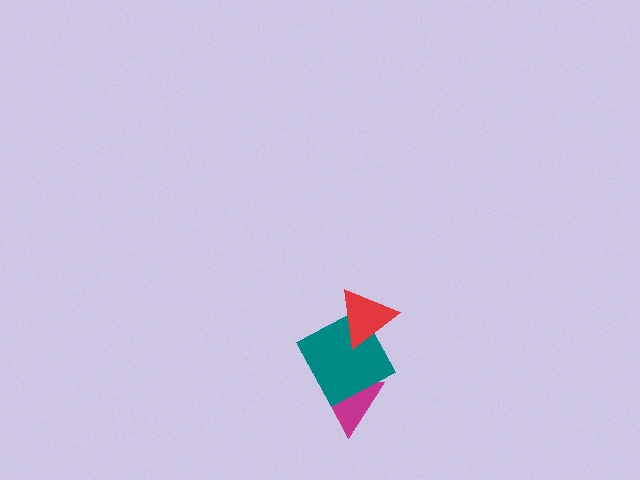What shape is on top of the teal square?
The red triangle is on top of the teal square.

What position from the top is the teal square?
The teal square is 2nd from the top.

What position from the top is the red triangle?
The red triangle is 1st from the top.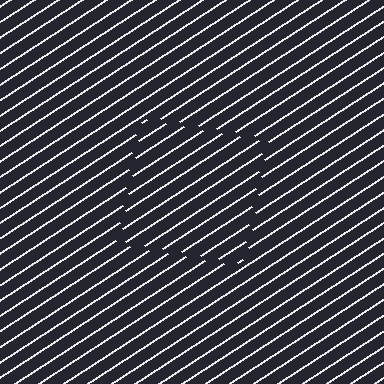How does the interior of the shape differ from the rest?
The interior of the shape contains the same grating, shifted by half a period — the contour is defined by the phase discontinuity where line-ends from the inner and outer gratings abut.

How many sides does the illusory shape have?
4 sides — the line-ends trace a square.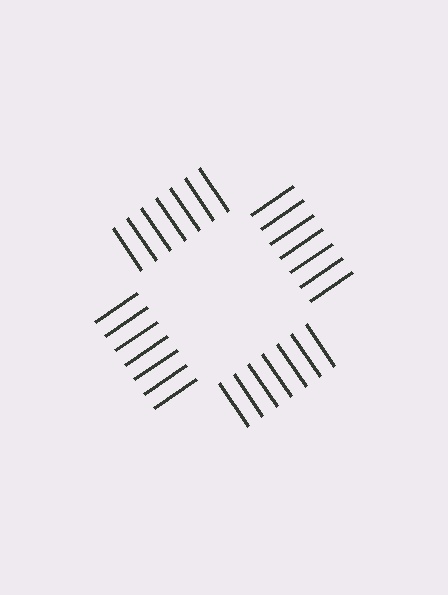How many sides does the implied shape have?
4 sides — the line-ends trace a square.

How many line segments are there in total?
28 — 7 along each of the 4 edges.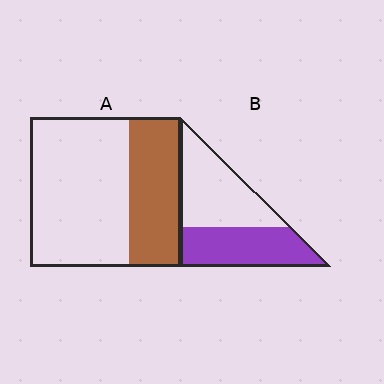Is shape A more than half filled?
No.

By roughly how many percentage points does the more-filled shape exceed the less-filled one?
By roughly 10 percentage points (B over A).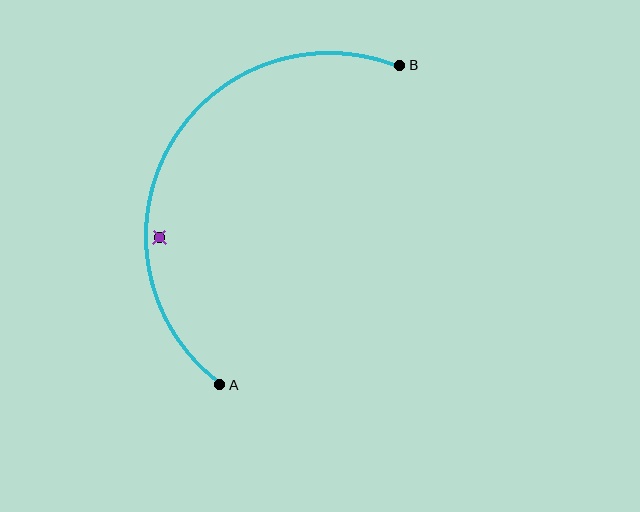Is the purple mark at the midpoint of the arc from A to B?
No — the purple mark does not lie on the arc at all. It sits slightly inside the curve.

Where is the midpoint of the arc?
The arc midpoint is the point on the curve farthest from the straight line joining A and B. It sits to the left of that line.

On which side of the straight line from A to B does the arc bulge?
The arc bulges to the left of the straight line connecting A and B.